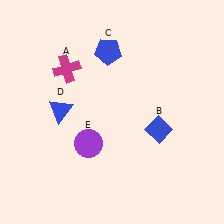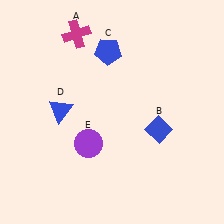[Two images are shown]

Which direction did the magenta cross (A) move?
The magenta cross (A) moved up.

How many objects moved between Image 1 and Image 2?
1 object moved between the two images.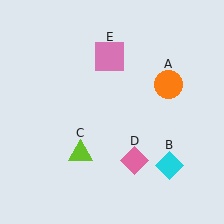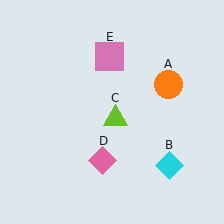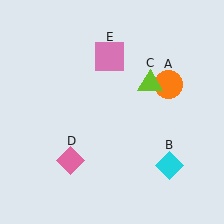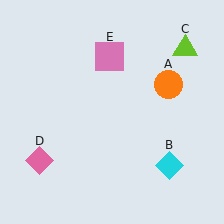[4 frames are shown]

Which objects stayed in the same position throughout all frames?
Orange circle (object A) and cyan diamond (object B) and pink square (object E) remained stationary.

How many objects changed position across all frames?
2 objects changed position: lime triangle (object C), pink diamond (object D).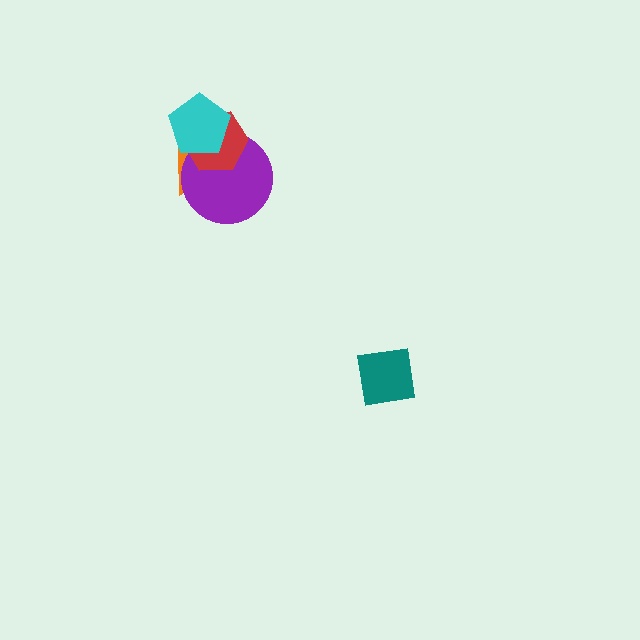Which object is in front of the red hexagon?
The cyan pentagon is in front of the red hexagon.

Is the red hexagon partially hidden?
Yes, it is partially covered by another shape.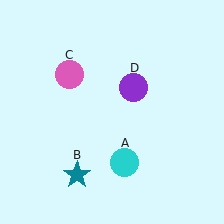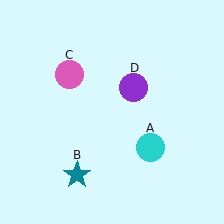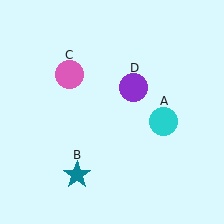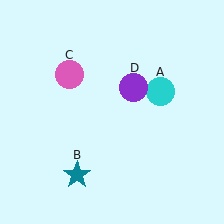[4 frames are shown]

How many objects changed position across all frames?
1 object changed position: cyan circle (object A).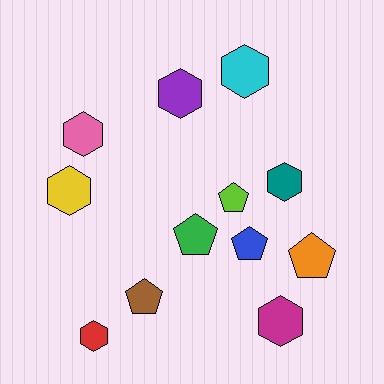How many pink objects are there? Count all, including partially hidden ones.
There is 1 pink object.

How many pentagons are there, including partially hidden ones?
There are 5 pentagons.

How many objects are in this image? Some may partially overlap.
There are 12 objects.